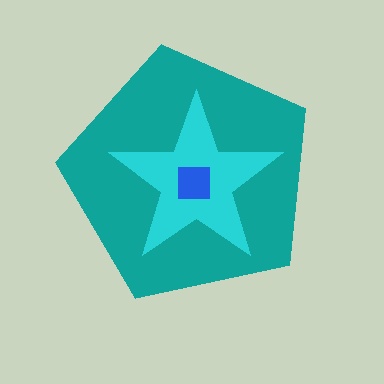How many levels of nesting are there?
3.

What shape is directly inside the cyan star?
The blue square.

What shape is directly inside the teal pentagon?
The cyan star.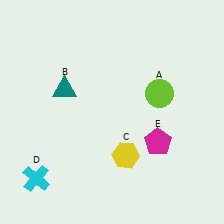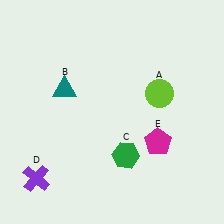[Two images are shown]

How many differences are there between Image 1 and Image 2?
There are 2 differences between the two images.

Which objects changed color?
C changed from yellow to green. D changed from cyan to purple.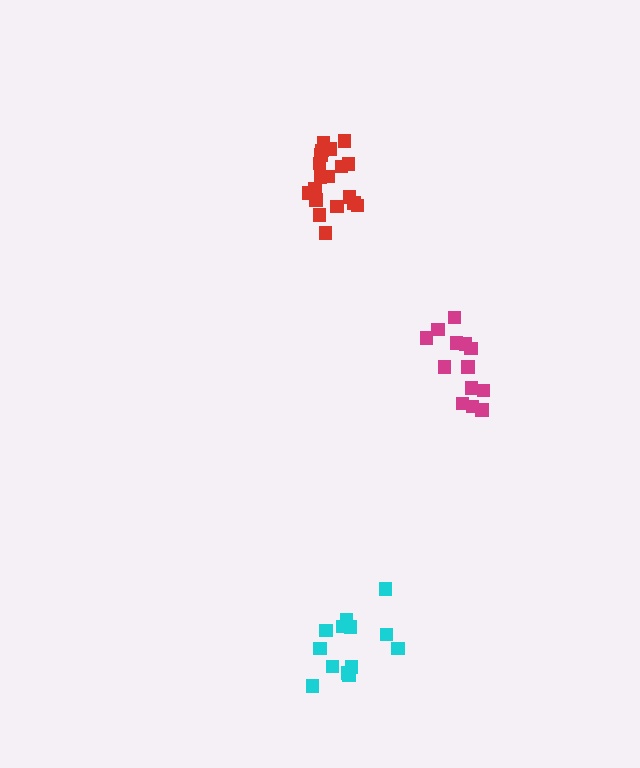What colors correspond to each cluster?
The clusters are colored: magenta, red, cyan.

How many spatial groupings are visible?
There are 3 spatial groupings.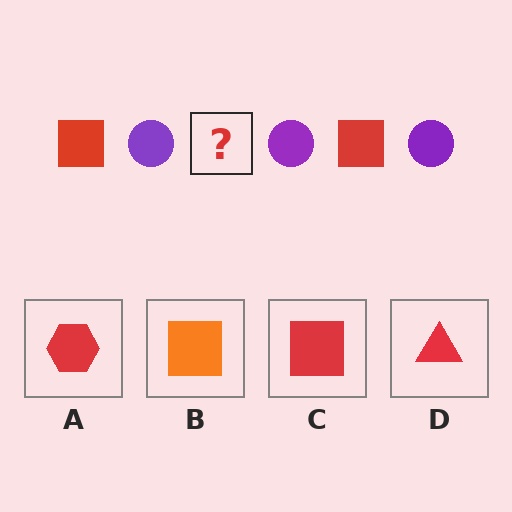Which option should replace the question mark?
Option C.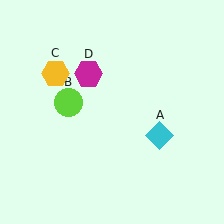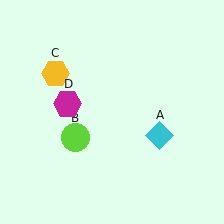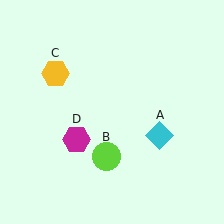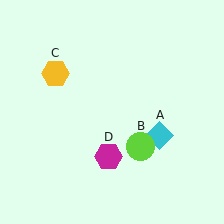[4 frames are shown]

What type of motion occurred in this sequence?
The lime circle (object B), magenta hexagon (object D) rotated counterclockwise around the center of the scene.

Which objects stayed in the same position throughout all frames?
Cyan diamond (object A) and yellow hexagon (object C) remained stationary.